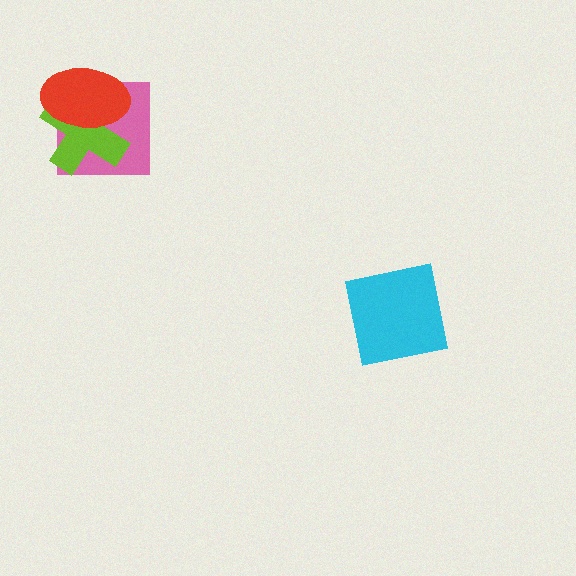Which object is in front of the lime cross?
The red ellipse is in front of the lime cross.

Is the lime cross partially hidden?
Yes, it is partially covered by another shape.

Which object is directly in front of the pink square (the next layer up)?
The lime cross is directly in front of the pink square.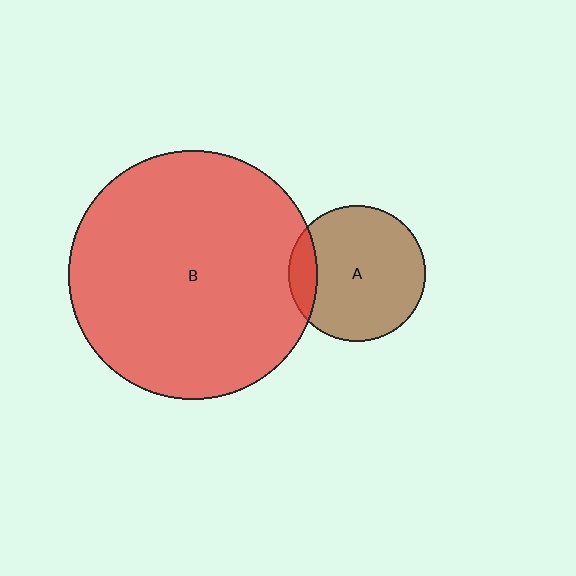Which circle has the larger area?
Circle B (red).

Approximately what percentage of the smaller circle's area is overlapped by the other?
Approximately 15%.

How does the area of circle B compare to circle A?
Approximately 3.3 times.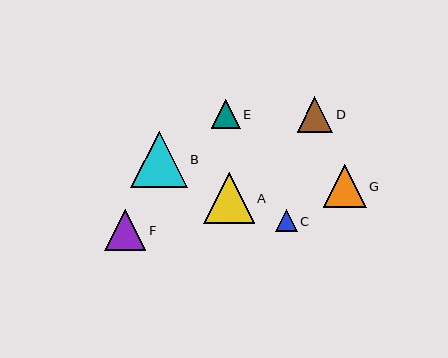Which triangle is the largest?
Triangle B is the largest with a size of approximately 56 pixels.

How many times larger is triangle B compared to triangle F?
Triangle B is approximately 1.4 times the size of triangle F.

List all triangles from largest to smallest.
From largest to smallest: B, A, G, F, D, E, C.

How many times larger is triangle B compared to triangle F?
Triangle B is approximately 1.4 times the size of triangle F.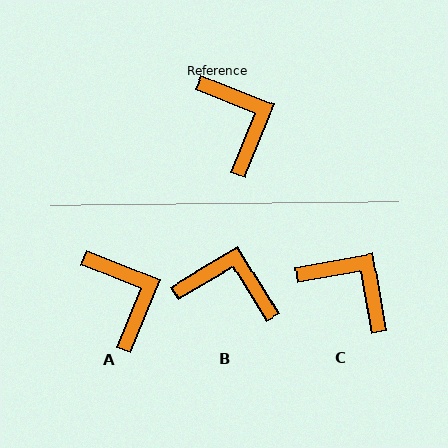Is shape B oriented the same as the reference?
No, it is off by about 53 degrees.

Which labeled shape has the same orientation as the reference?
A.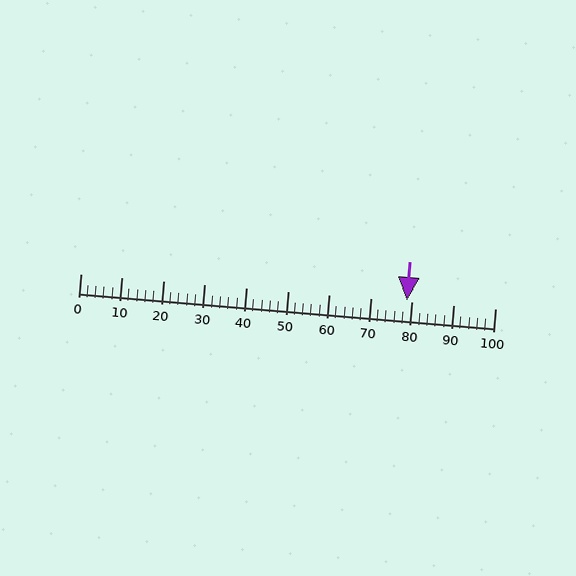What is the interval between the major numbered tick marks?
The major tick marks are spaced 10 units apart.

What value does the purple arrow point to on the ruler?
The purple arrow points to approximately 79.